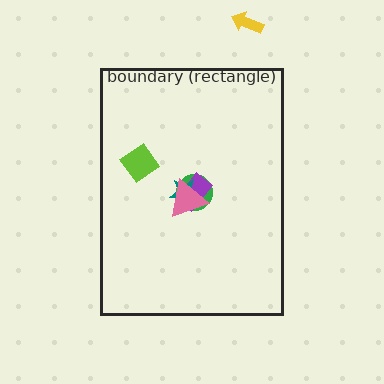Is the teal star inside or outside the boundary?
Inside.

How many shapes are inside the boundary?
5 inside, 1 outside.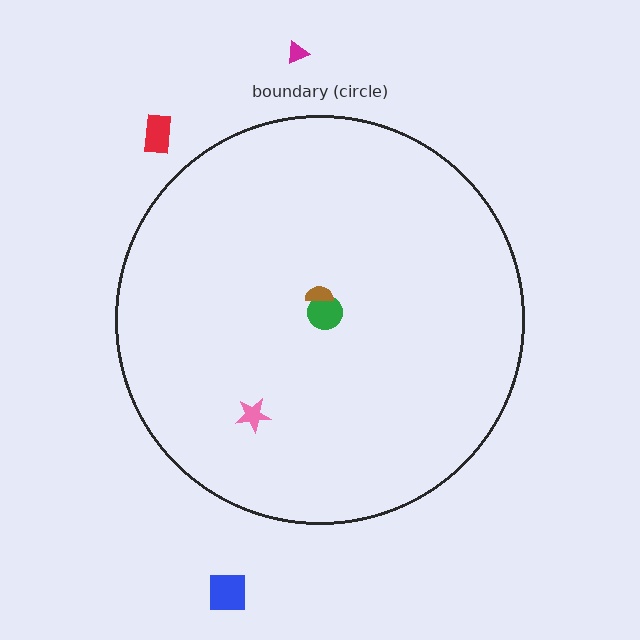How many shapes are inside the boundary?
3 inside, 3 outside.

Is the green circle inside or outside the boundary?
Inside.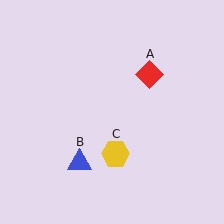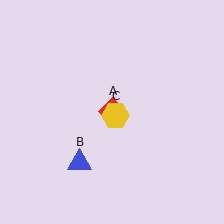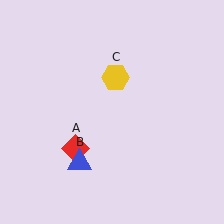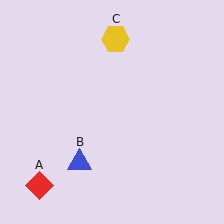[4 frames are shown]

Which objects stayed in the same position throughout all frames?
Blue triangle (object B) remained stationary.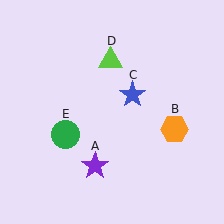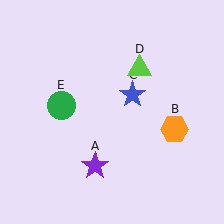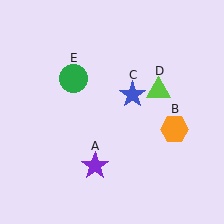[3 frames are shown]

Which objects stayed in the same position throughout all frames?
Purple star (object A) and orange hexagon (object B) and blue star (object C) remained stationary.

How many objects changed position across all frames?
2 objects changed position: lime triangle (object D), green circle (object E).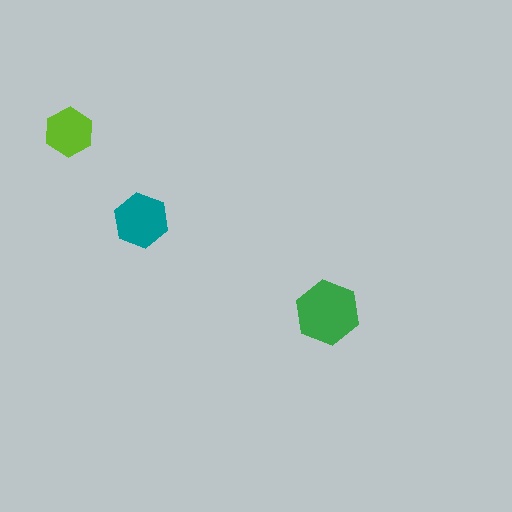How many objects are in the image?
There are 3 objects in the image.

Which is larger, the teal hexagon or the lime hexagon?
The teal one.